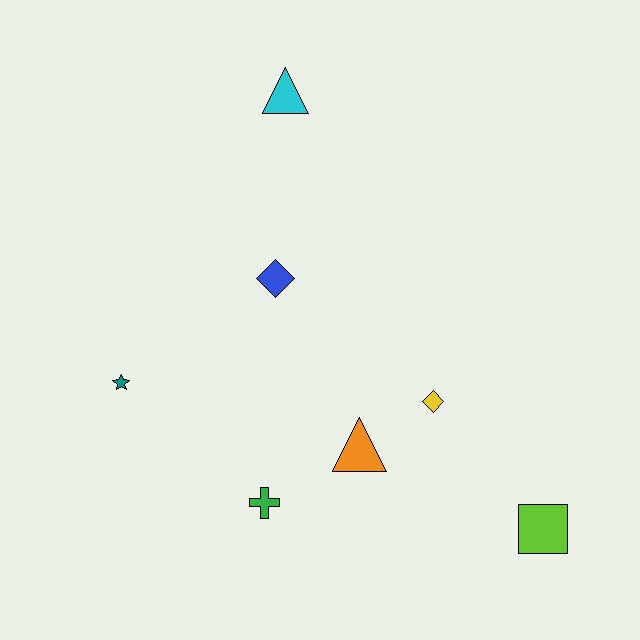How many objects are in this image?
There are 7 objects.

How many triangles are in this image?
There are 2 triangles.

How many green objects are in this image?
There is 1 green object.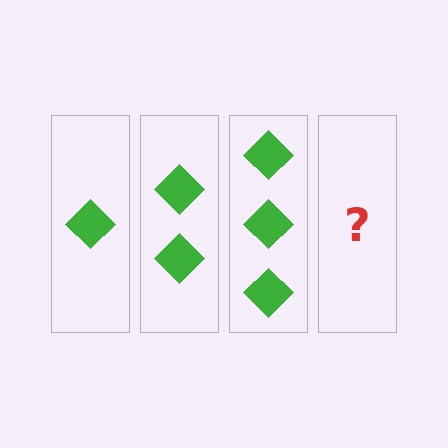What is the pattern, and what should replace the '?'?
The pattern is that each step adds one more diamond. The '?' should be 4 diamonds.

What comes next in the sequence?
The next element should be 4 diamonds.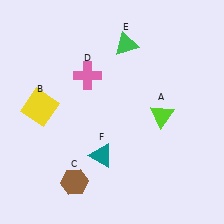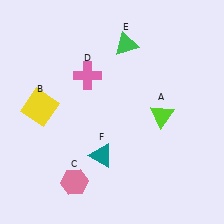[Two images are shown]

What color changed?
The hexagon (C) changed from brown in Image 1 to pink in Image 2.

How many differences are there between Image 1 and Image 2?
There is 1 difference between the two images.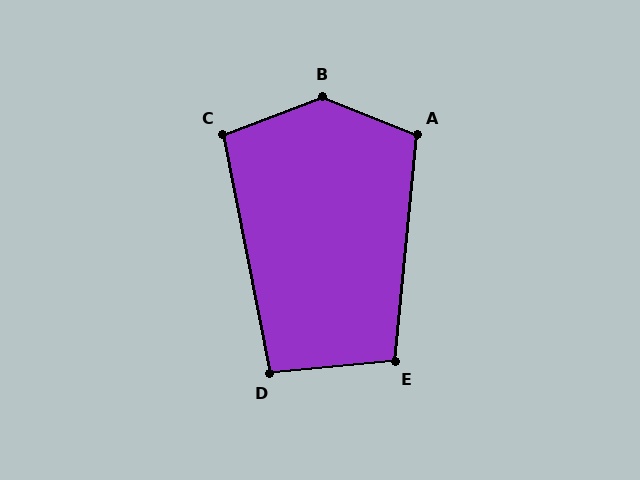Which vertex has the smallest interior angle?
D, at approximately 95 degrees.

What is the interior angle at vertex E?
Approximately 101 degrees (obtuse).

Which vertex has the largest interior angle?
B, at approximately 137 degrees.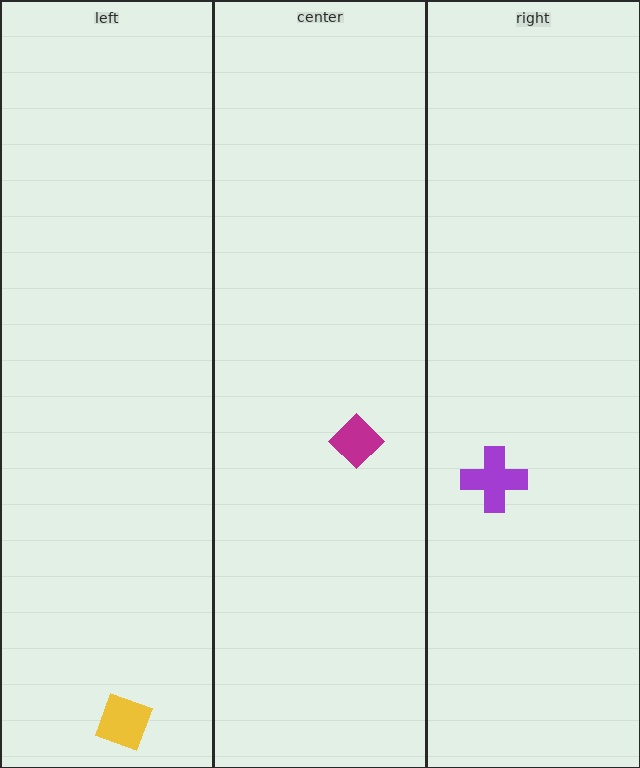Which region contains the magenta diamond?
The center region.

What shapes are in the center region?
The magenta diamond.